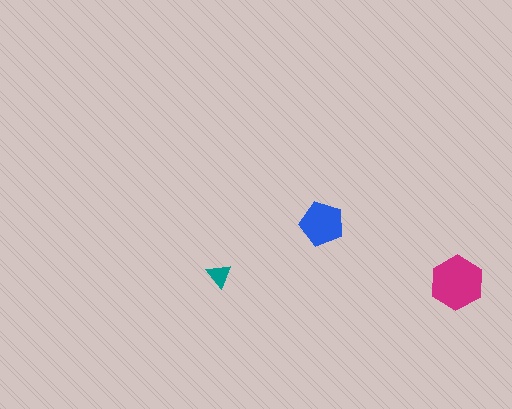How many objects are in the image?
There are 3 objects in the image.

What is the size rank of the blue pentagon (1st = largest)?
2nd.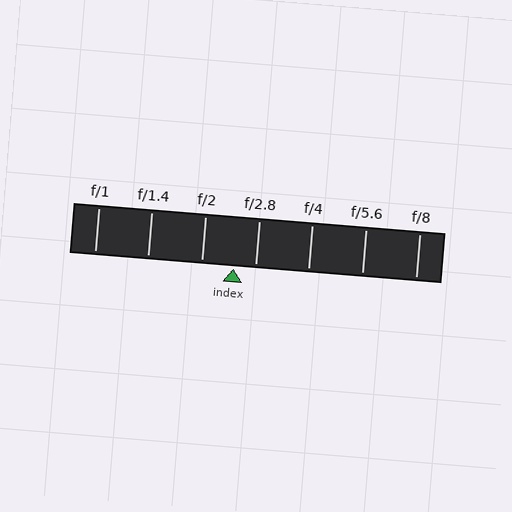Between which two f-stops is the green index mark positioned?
The index mark is between f/2 and f/2.8.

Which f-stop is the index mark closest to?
The index mark is closest to f/2.8.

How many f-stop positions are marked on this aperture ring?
There are 7 f-stop positions marked.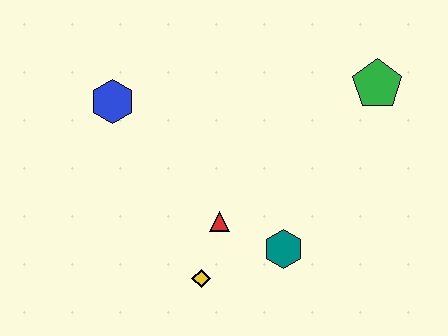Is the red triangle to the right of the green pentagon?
No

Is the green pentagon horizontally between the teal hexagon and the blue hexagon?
No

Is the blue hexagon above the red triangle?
Yes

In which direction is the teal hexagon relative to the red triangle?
The teal hexagon is to the right of the red triangle.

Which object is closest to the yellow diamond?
The red triangle is closest to the yellow diamond.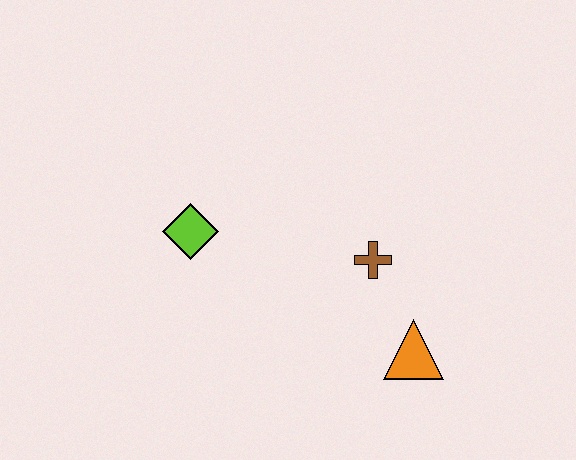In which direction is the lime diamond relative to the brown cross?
The lime diamond is to the left of the brown cross.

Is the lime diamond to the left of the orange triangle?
Yes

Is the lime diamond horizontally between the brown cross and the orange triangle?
No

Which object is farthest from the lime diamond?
The orange triangle is farthest from the lime diamond.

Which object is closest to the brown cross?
The orange triangle is closest to the brown cross.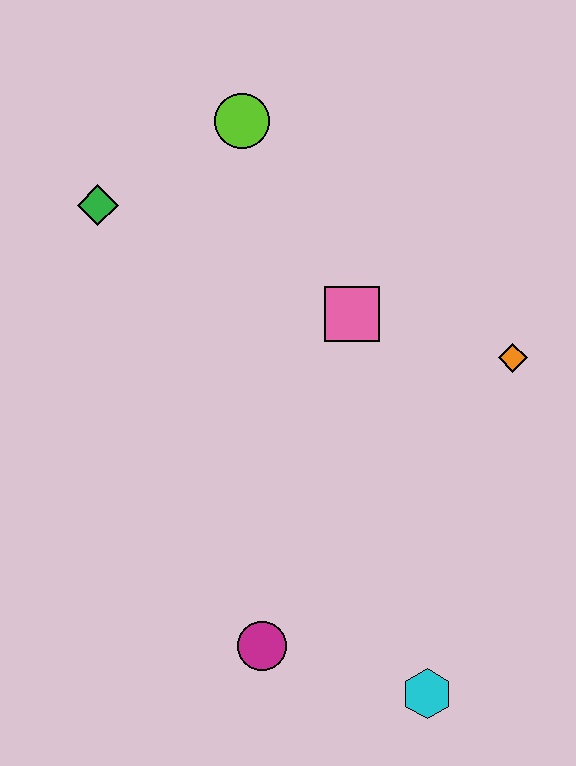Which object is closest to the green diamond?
The lime circle is closest to the green diamond.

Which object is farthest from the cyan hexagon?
The lime circle is farthest from the cyan hexagon.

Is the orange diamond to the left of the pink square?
No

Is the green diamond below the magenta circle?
No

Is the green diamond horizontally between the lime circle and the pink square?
No